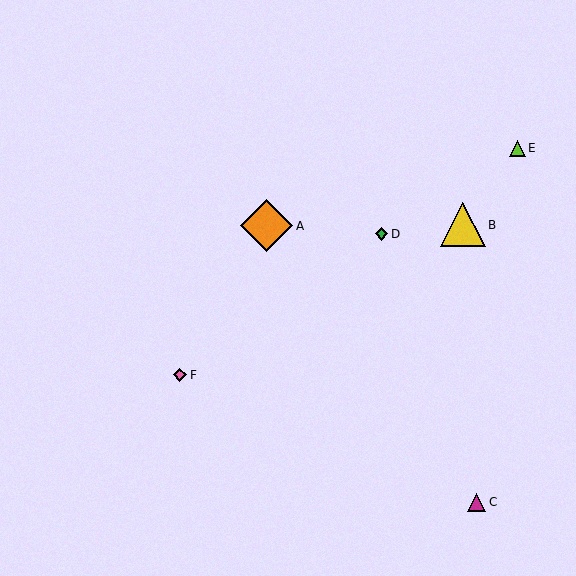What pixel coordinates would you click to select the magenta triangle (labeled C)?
Click at (477, 502) to select the magenta triangle C.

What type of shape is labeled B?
Shape B is a yellow triangle.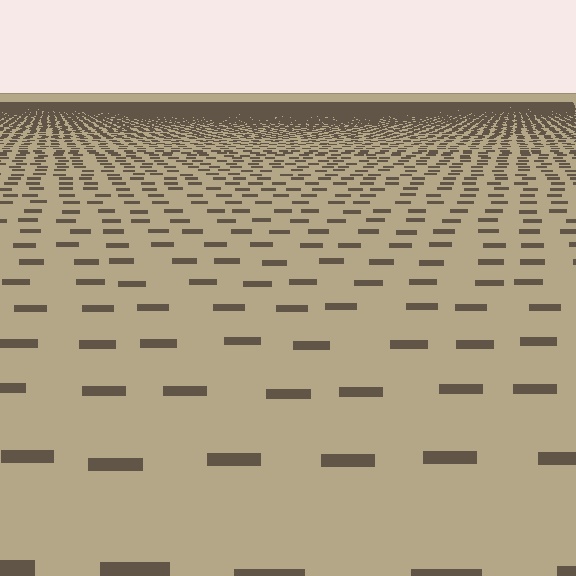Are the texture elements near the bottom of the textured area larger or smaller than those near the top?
Larger. Near the bottom, elements are closer to the viewer and appear at a bigger on-screen size.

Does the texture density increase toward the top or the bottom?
Density increases toward the top.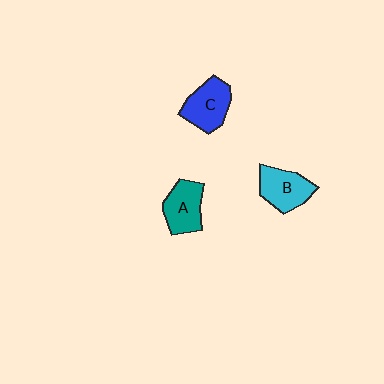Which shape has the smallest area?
Shape A (teal).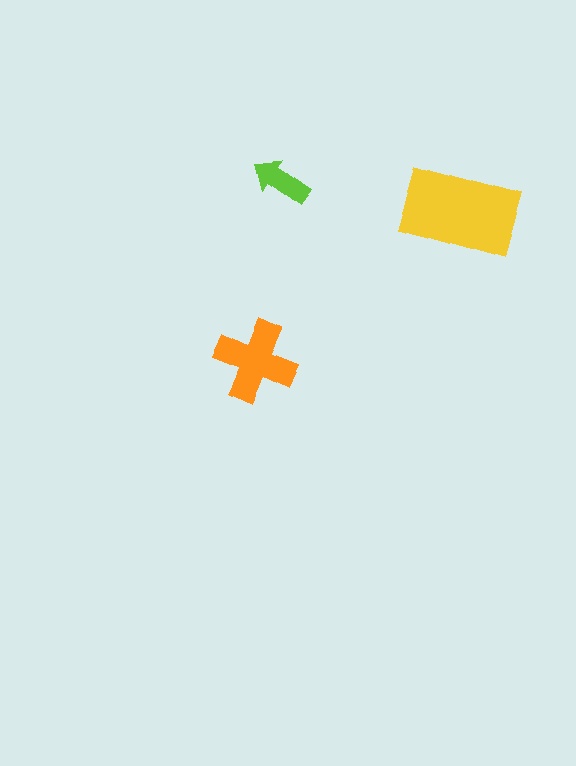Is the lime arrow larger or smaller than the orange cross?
Smaller.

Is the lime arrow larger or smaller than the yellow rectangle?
Smaller.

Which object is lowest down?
The orange cross is bottommost.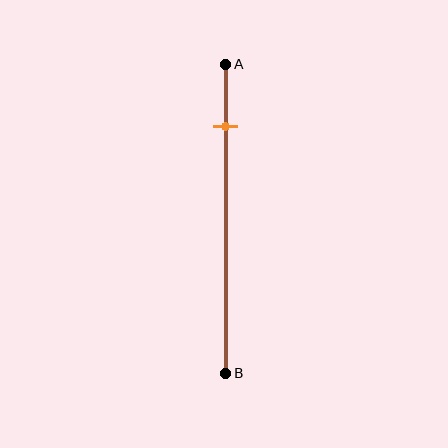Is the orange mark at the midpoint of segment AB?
No, the mark is at about 20% from A, not at the 50% midpoint.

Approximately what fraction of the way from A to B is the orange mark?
The orange mark is approximately 20% of the way from A to B.